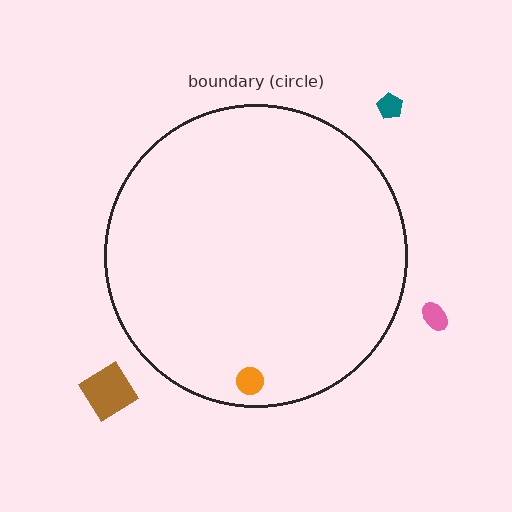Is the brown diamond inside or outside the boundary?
Outside.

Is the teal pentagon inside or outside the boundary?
Outside.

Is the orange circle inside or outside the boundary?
Inside.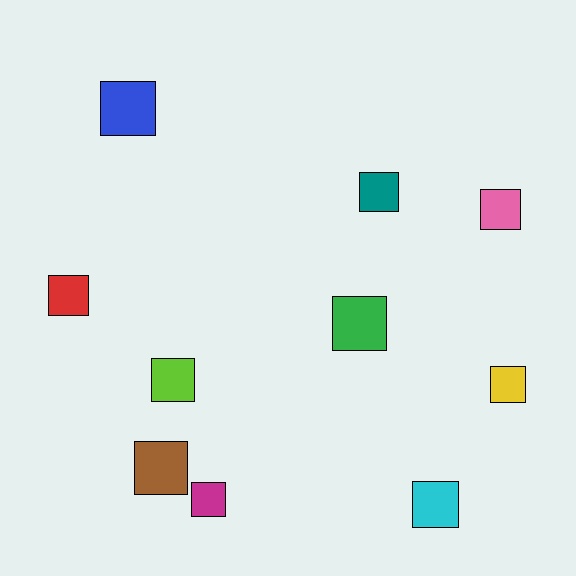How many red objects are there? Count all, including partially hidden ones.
There is 1 red object.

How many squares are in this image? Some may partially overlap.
There are 10 squares.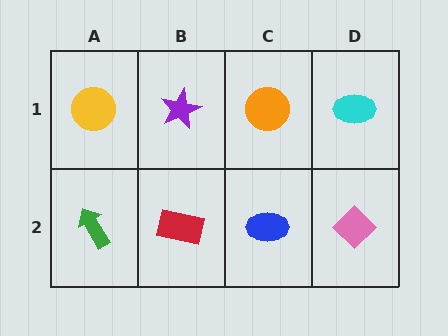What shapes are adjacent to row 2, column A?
A yellow circle (row 1, column A), a red rectangle (row 2, column B).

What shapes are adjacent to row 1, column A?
A green arrow (row 2, column A), a purple star (row 1, column B).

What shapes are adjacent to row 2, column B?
A purple star (row 1, column B), a green arrow (row 2, column A), a blue ellipse (row 2, column C).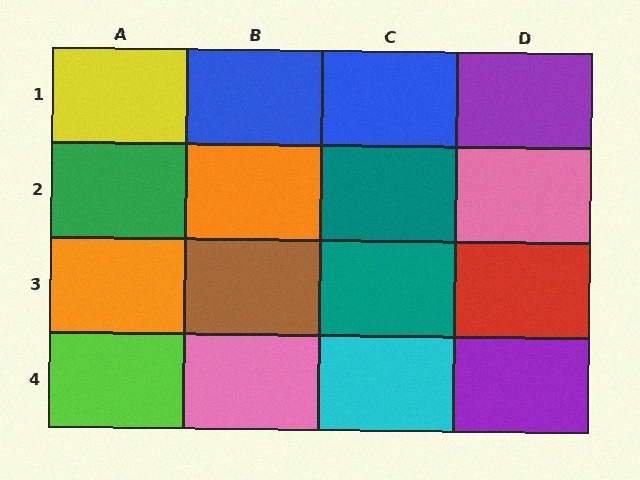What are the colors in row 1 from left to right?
Yellow, blue, blue, purple.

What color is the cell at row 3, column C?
Teal.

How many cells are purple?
2 cells are purple.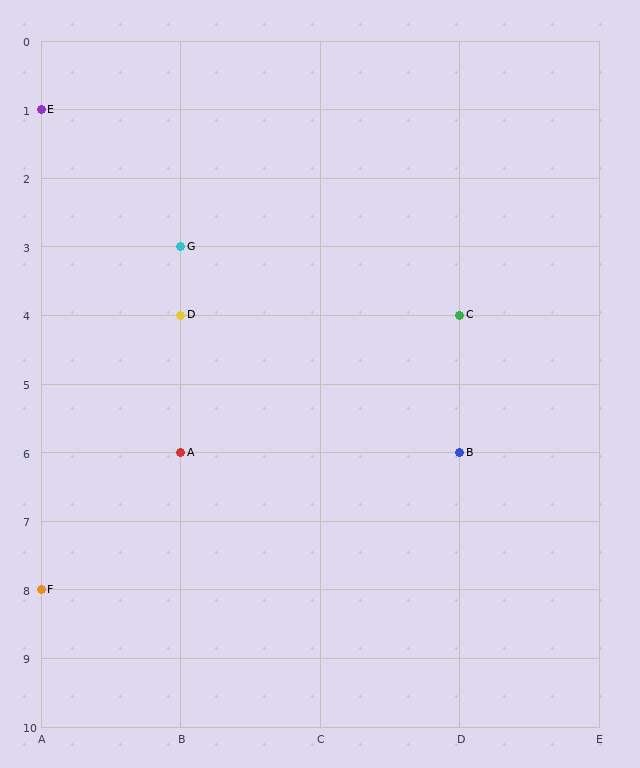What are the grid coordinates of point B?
Point B is at grid coordinates (D, 6).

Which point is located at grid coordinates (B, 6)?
Point A is at (B, 6).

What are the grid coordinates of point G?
Point G is at grid coordinates (B, 3).